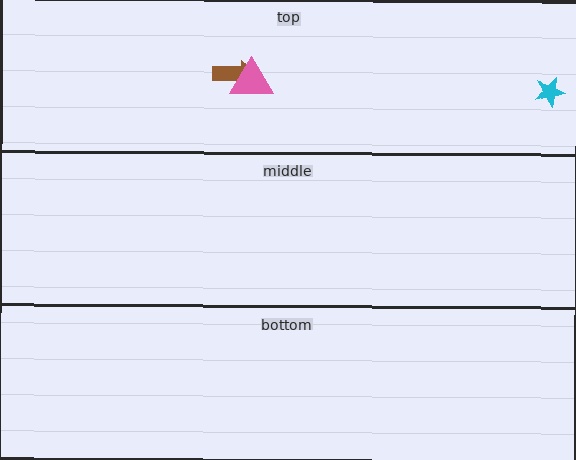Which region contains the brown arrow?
The top region.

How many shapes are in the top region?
3.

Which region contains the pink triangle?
The top region.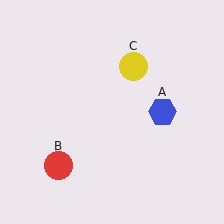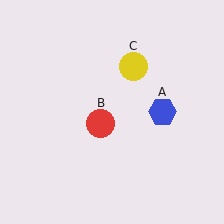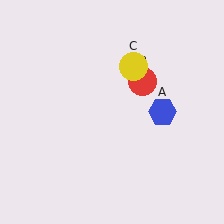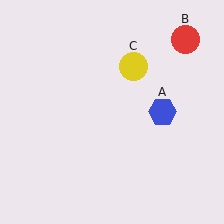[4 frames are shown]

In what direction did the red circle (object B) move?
The red circle (object B) moved up and to the right.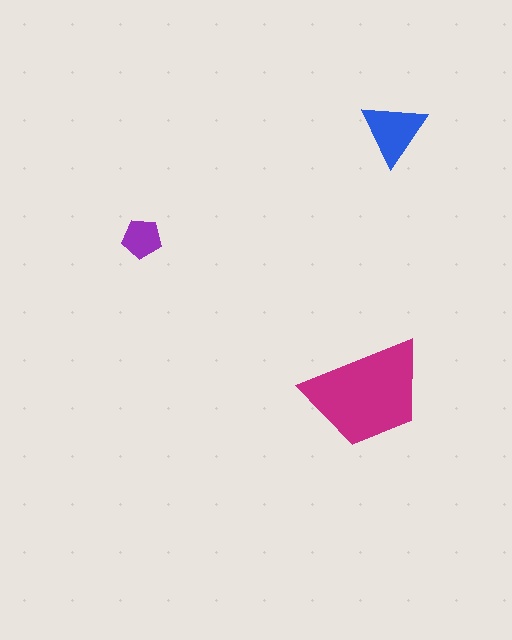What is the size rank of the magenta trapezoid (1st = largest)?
1st.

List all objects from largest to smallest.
The magenta trapezoid, the blue triangle, the purple pentagon.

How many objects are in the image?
There are 3 objects in the image.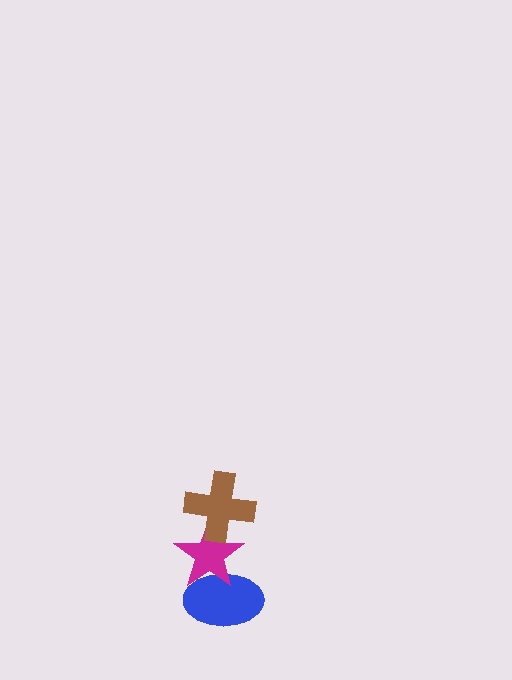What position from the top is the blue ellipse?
The blue ellipse is 3rd from the top.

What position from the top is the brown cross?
The brown cross is 1st from the top.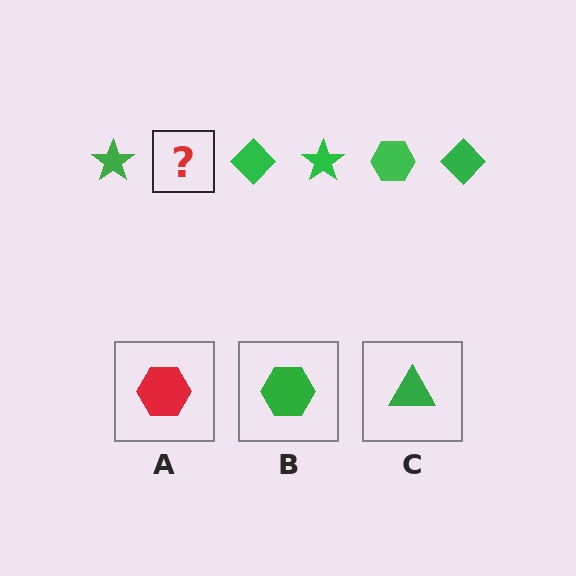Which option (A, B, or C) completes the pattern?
B.